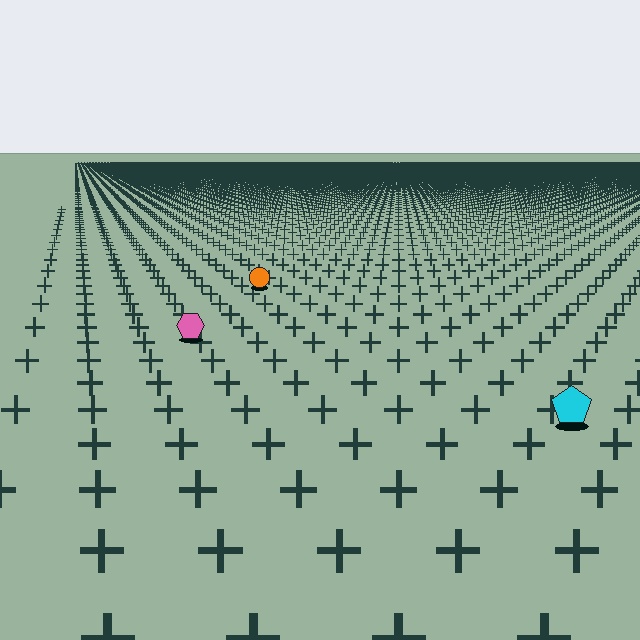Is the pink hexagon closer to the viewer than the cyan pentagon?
No. The cyan pentagon is closer — you can tell from the texture gradient: the ground texture is coarser near it.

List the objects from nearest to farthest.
From nearest to farthest: the cyan pentagon, the pink hexagon, the orange circle.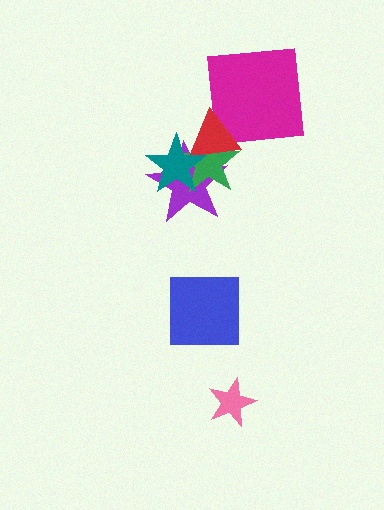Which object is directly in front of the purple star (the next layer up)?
The green star is directly in front of the purple star.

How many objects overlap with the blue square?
0 objects overlap with the blue square.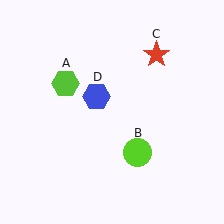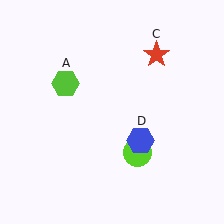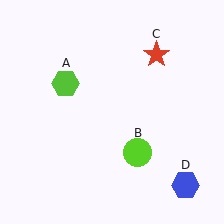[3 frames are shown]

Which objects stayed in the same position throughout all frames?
Lime hexagon (object A) and lime circle (object B) and red star (object C) remained stationary.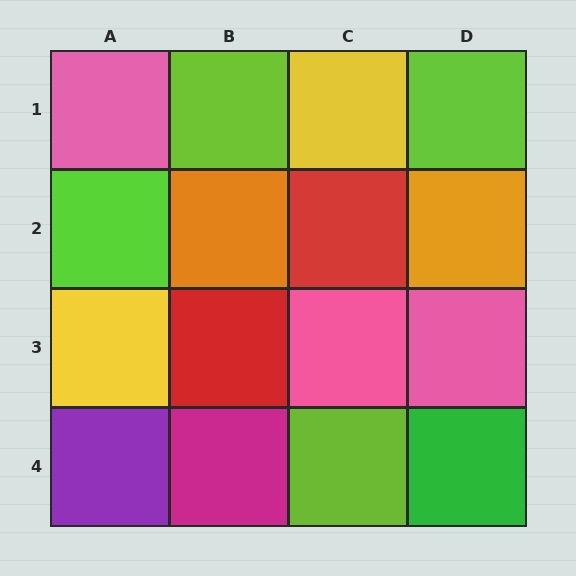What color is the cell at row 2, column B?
Orange.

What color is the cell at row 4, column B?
Magenta.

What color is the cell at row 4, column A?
Purple.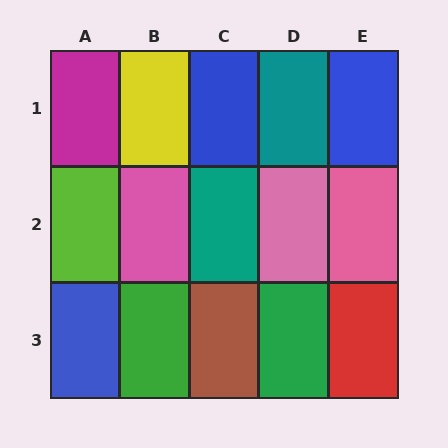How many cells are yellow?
1 cell is yellow.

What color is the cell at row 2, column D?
Pink.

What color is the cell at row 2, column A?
Lime.